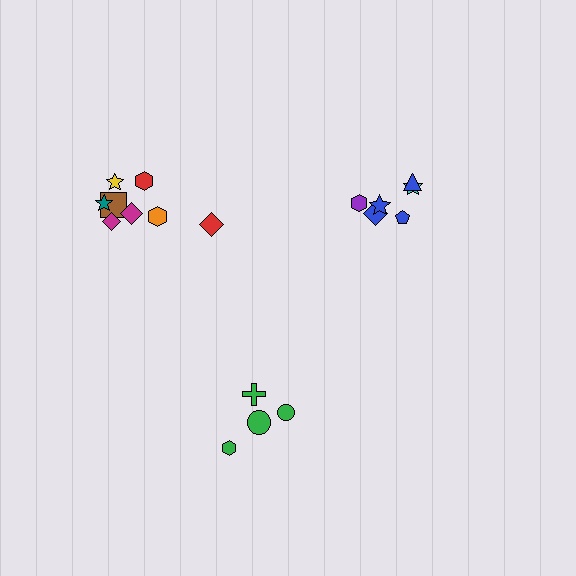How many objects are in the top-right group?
There are 6 objects.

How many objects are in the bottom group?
There are 4 objects.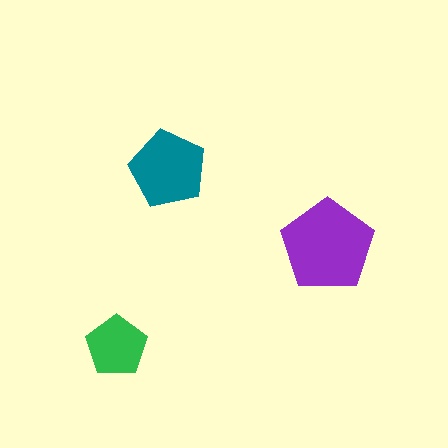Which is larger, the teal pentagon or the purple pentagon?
The purple one.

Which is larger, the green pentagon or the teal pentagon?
The teal one.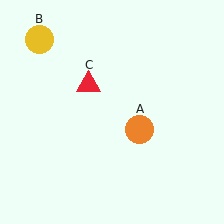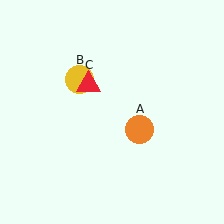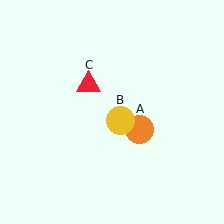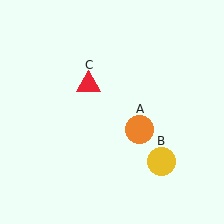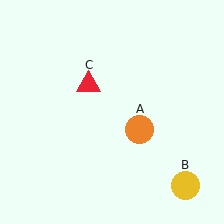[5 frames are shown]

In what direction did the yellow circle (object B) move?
The yellow circle (object B) moved down and to the right.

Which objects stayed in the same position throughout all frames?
Orange circle (object A) and red triangle (object C) remained stationary.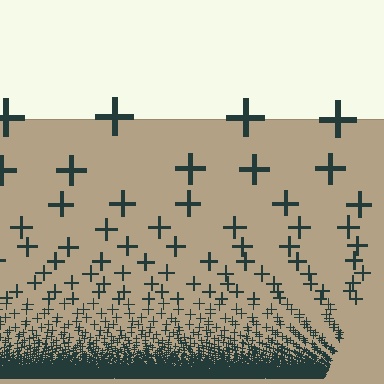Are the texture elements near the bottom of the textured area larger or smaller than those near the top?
Smaller. The gradient is inverted — elements near the bottom are smaller and denser.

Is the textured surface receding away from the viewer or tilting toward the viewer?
The surface appears to tilt toward the viewer. Texture elements get larger and sparser toward the top.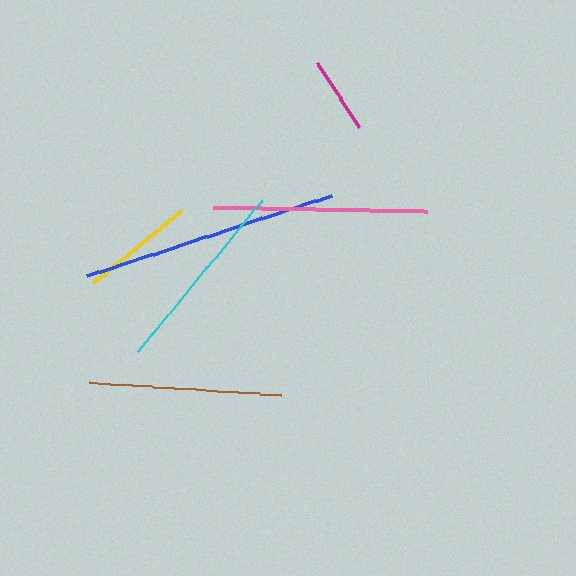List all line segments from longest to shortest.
From longest to shortest: blue, pink, cyan, brown, yellow, magenta.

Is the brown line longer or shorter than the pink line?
The pink line is longer than the brown line.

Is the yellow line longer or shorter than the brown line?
The brown line is longer than the yellow line.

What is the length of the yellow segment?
The yellow segment is approximately 114 pixels long.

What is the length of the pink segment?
The pink segment is approximately 214 pixels long.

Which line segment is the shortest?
The magenta line is the shortest at approximately 77 pixels.